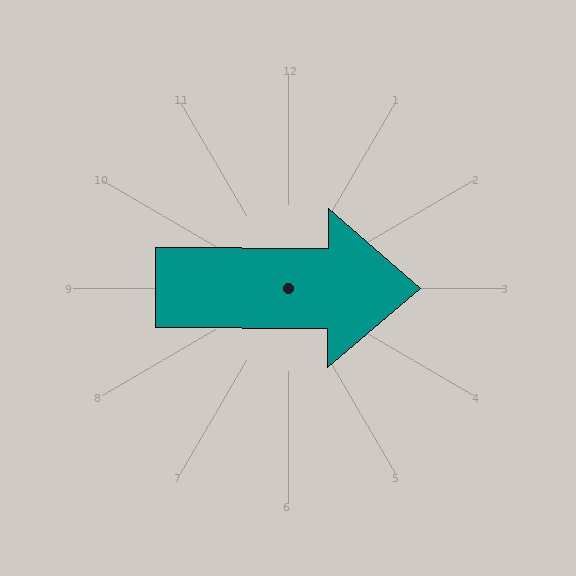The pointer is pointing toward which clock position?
Roughly 3 o'clock.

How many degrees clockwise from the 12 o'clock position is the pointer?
Approximately 90 degrees.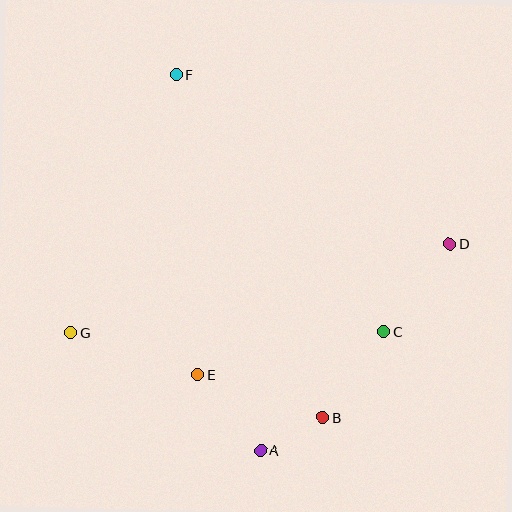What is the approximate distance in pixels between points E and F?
The distance between E and F is approximately 300 pixels.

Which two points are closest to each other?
Points A and B are closest to each other.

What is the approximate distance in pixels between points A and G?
The distance between A and G is approximately 224 pixels.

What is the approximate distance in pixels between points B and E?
The distance between B and E is approximately 132 pixels.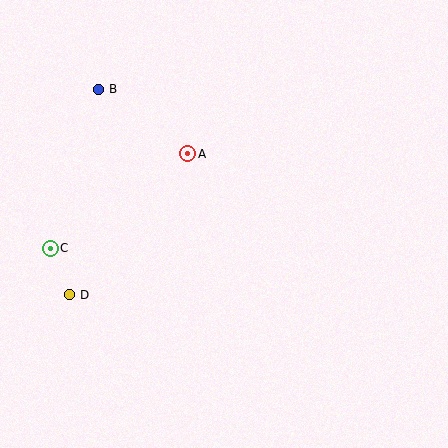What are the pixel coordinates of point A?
Point A is at (188, 154).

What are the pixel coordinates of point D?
Point D is at (70, 295).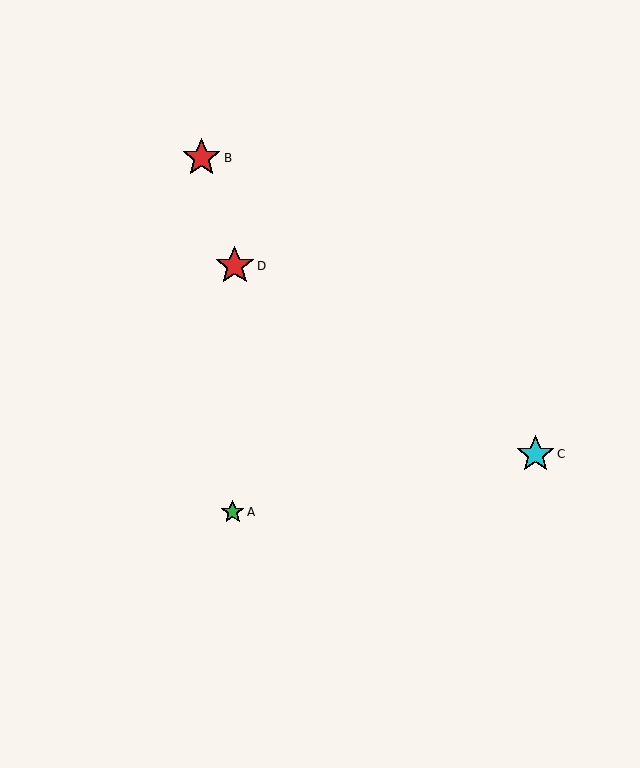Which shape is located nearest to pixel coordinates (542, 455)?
The cyan star (labeled C) at (535, 454) is nearest to that location.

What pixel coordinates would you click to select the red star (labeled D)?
Click at (235, 266) to select the red star D.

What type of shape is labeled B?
Shape B is a red star.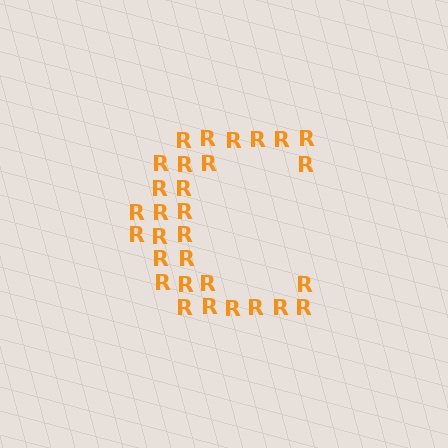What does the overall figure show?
The overall figure shows the letter C.